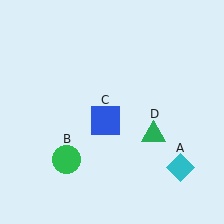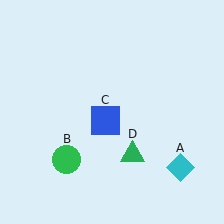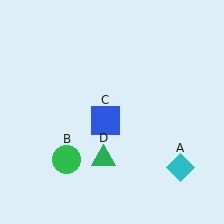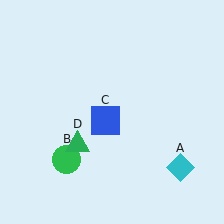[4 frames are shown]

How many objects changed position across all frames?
1 object changed position: green triangle (object D).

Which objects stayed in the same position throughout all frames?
Cyan diamond (object A) and green circle (object B) and blue square (object C) remained stationary.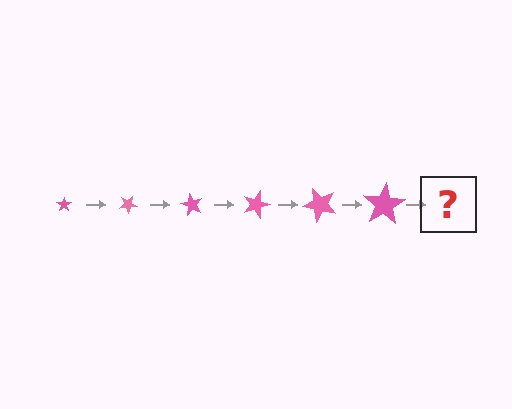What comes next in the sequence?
The next element should be a star, larger than the previous one and rotated 180 degrees from the start.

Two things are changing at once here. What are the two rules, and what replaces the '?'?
The two rules are that the star grows larger each step and it rotates 30 degrees each step. The '?' should be a star, larger than the previous one and rotated 180 degrees from the start.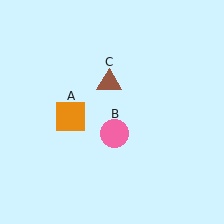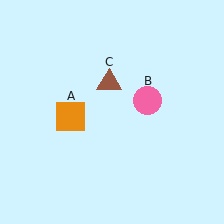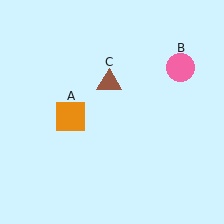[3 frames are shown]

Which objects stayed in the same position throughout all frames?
Orange square (object A) and brown triangle (object C) remained stationary.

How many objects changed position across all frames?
1 object changed position: pink circle (object B).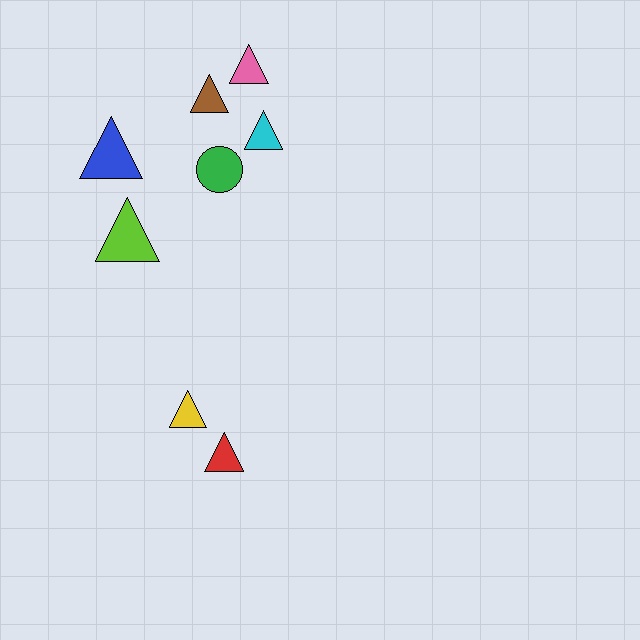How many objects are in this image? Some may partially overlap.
There are 8 objects.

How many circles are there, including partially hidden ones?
There is 1 circle.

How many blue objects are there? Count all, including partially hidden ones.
There is 1 blue object.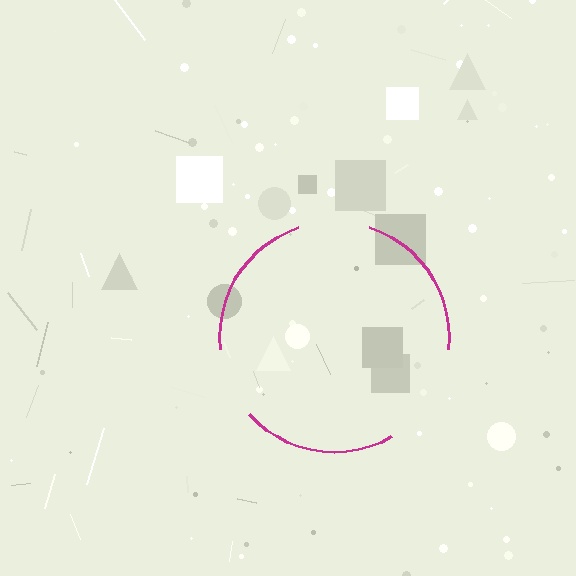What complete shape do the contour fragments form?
The contour fragments form a circle.